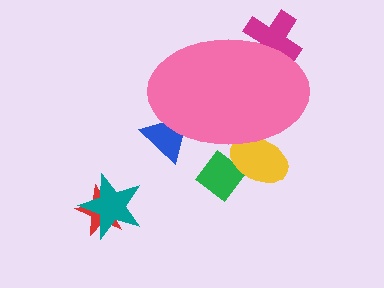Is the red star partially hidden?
No, the red star is fully visible.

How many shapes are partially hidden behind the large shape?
4 shapes are partially hidden.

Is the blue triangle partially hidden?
Yes, the blue triangle is partially hidden behind the pink ellipse.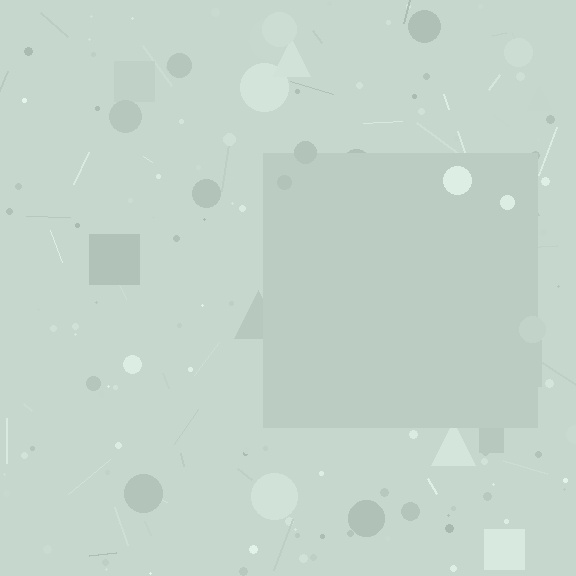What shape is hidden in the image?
A square is hidden in the image.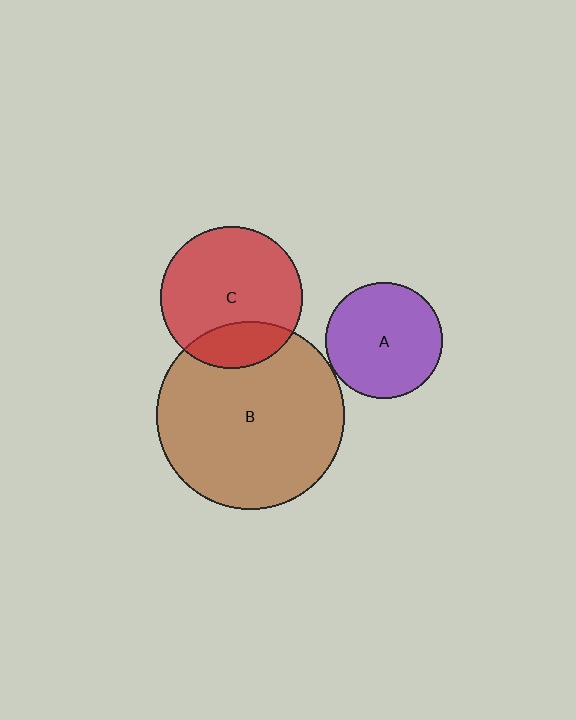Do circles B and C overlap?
Yes.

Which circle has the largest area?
Circle B (brown).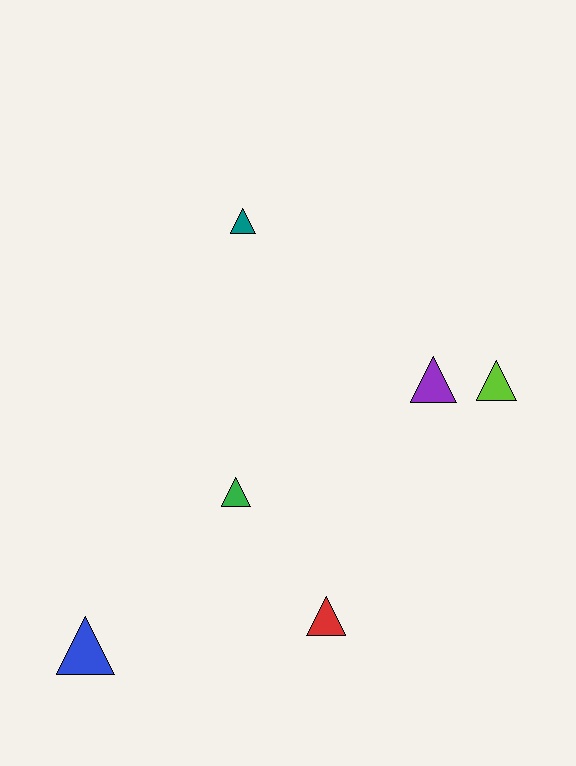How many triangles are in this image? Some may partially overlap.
There are 6 triangles.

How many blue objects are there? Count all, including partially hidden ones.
There is 1 blue object.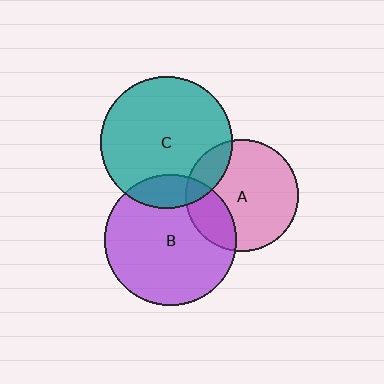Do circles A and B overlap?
Yes.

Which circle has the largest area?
Circle C (teal).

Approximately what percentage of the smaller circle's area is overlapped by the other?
Approximately 25%.